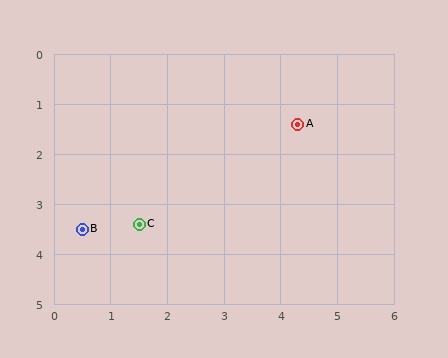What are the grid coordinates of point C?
Point C is at approximately (1.5, 3.4).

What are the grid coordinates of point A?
Point A is at approximately (4.3, 1.4).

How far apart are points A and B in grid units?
Points A and B are about 4.3 grid units apart.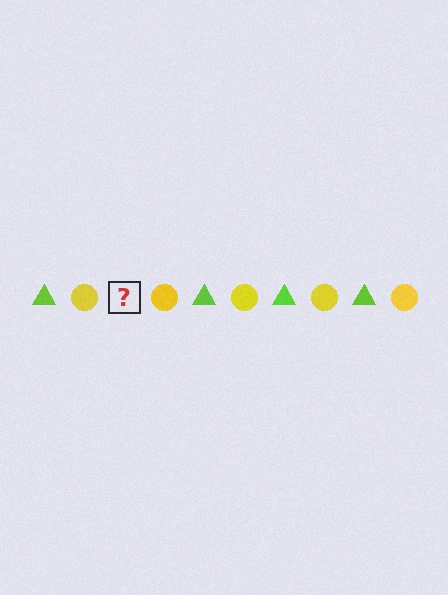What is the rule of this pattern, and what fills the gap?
The rule is that the pattern alternates between lime triangle and yellow circle. The gap should be filled with a lime triangle.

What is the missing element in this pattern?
The missing element is a lime triangle.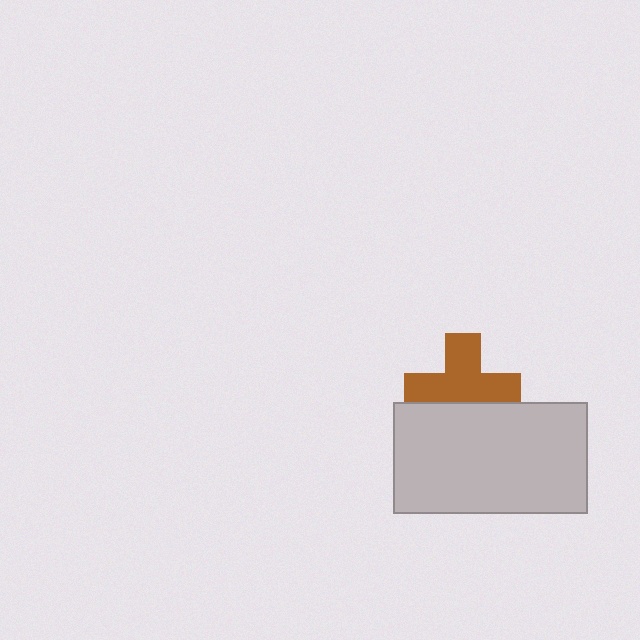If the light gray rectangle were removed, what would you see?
You would see the complete brown cross.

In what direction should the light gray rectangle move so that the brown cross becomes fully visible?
The light gray rectangle should move down. That is the shortest direction to clear the overlap and leave the brown cross fully visible.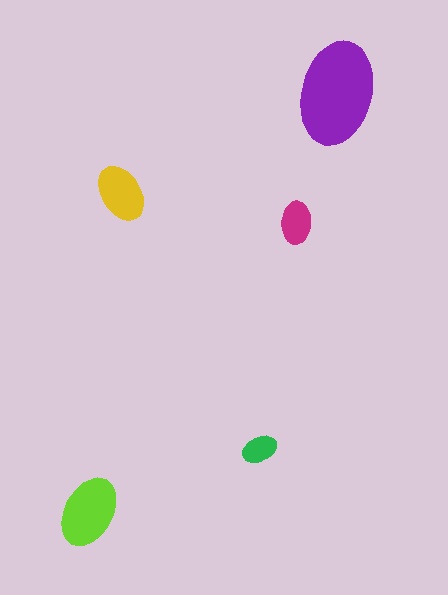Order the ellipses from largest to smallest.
the purple one, the lime one, the yellow one, the magenta one, the green one.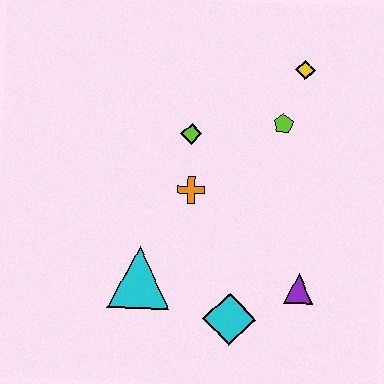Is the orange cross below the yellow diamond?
Yes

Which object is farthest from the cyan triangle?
The yellow diamond is farthest from the cyan triangle.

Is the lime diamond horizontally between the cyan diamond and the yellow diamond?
No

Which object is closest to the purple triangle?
The cyan diamond is closest to the purple triangle.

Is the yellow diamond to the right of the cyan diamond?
Yes